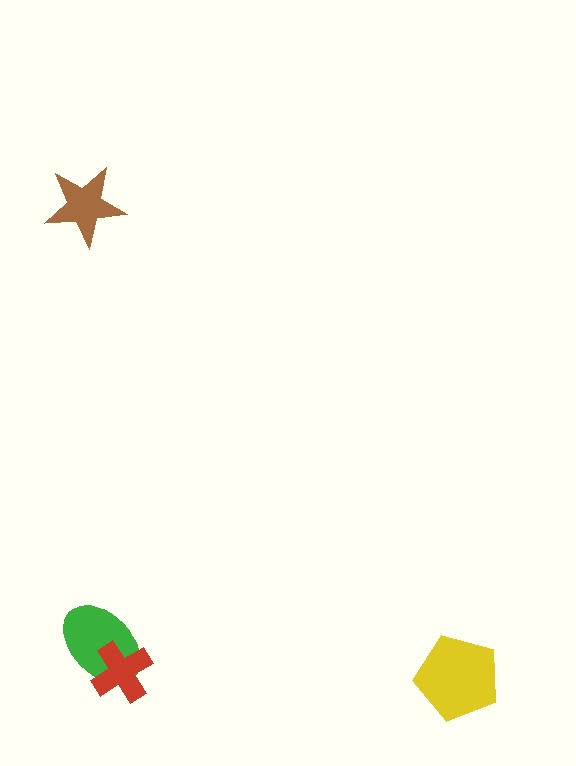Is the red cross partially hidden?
No, no other shape covers it.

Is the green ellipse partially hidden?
Yes, it is partially covered by another shape.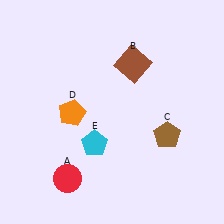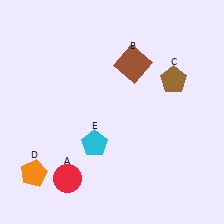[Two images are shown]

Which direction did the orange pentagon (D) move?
The orange pentagon (D) moved down.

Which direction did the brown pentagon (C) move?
The brown pentagon (C) moved up.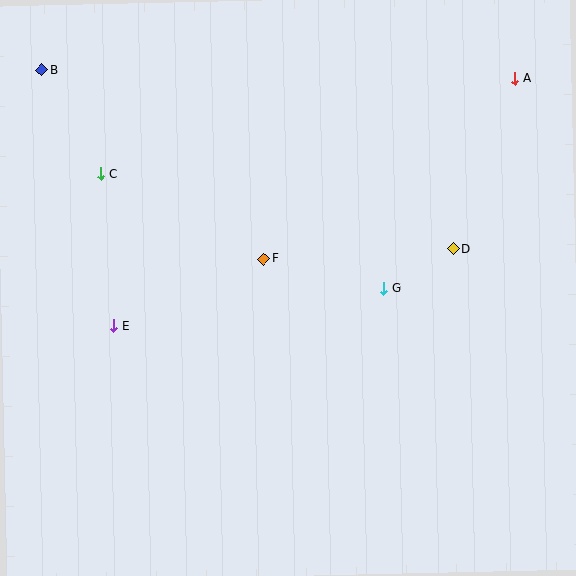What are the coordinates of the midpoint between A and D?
The midpoint between A and D is at (484, 164).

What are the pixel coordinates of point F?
Point F is at (264, 259).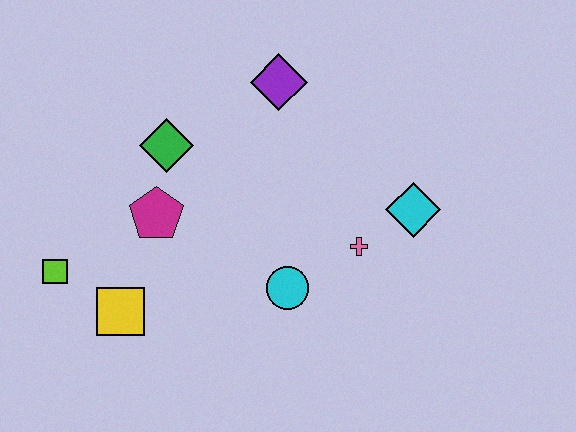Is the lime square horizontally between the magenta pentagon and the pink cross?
No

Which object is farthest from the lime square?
The cyan diamond is farthest from the lime square.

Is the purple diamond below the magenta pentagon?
No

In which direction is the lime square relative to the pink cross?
The lime square is to the left of the pink cross.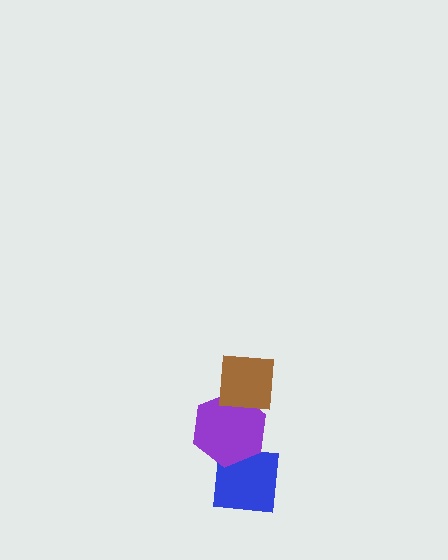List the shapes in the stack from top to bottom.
From top to bottom: the brown square, the purple hexagon, the blue square.